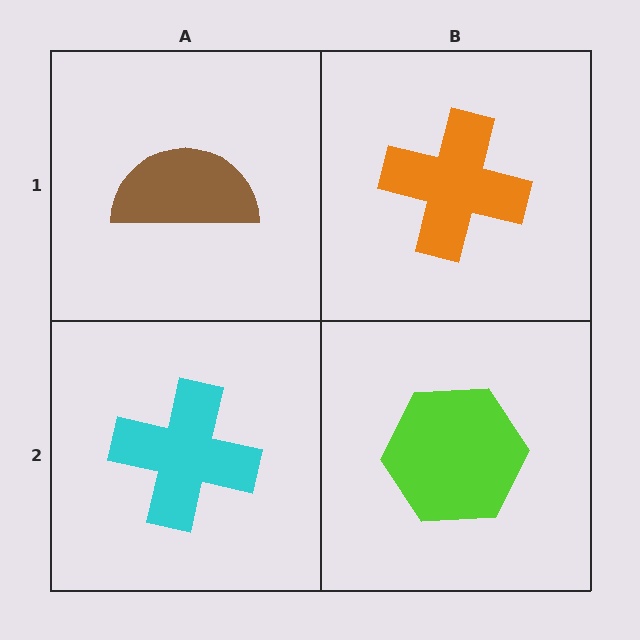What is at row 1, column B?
An orange cross.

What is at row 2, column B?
A lime hexagon.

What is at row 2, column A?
A cyan cross.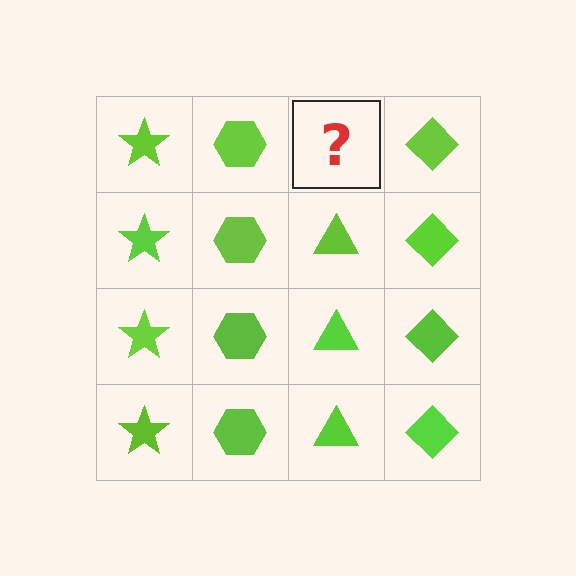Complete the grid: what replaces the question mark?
The question mark should be replaced with a lime triangle.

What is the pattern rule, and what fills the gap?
The rule is that each column has a consistent shape. The gap should be filled with a lime triangle.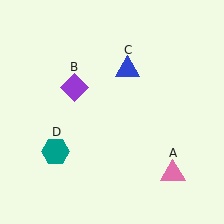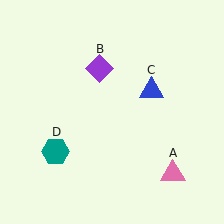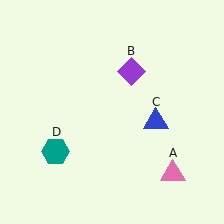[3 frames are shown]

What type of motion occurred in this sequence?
The purple diamond (object B), blue triangle (object C) rotated clockwise around the center of the scene.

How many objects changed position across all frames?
2 objects changed position: purple diamond (object B), blue triangle (object C).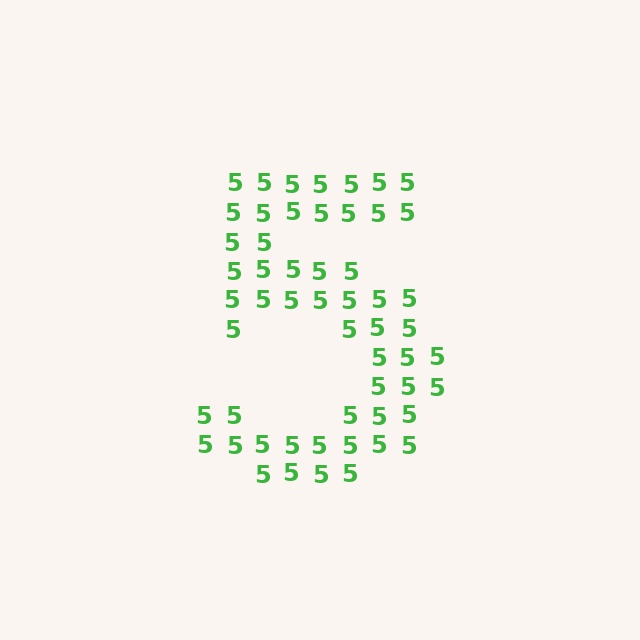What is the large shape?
The large shape is the digit 5.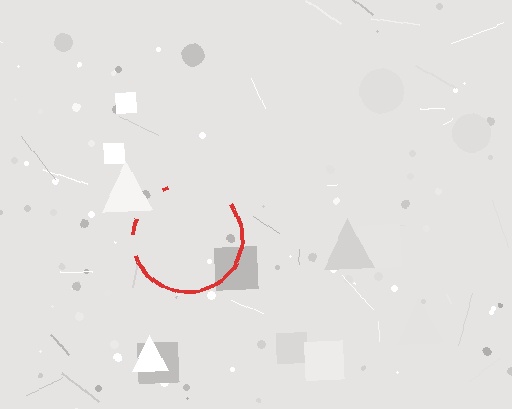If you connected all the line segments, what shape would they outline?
They would outline a circle.